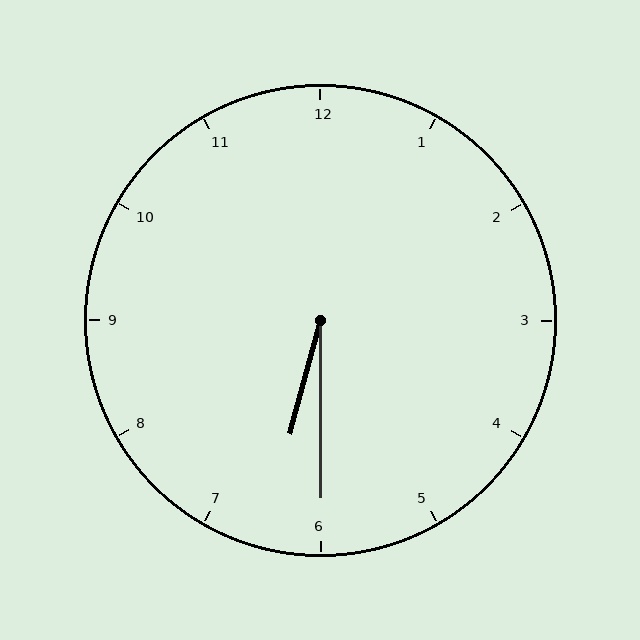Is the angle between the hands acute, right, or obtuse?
It is acute.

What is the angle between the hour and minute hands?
Approximately 15 degrees.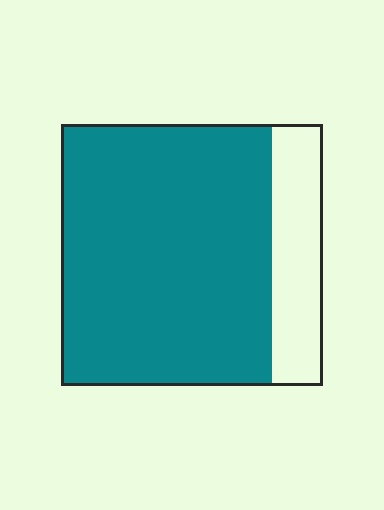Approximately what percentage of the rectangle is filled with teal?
Approximately 80%.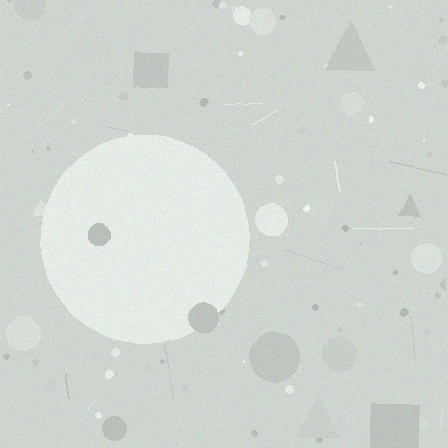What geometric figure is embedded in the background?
A circle is embedded in the background.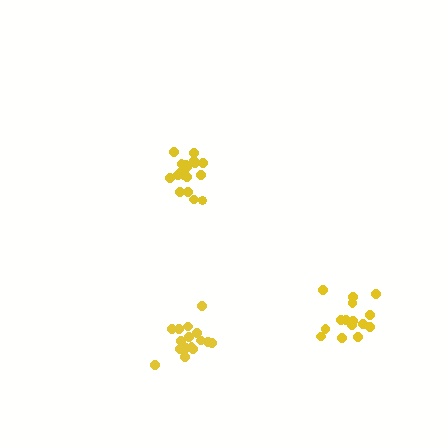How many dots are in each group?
Group 1: 16 dots, Group 2: 15 dots, Group 3: 18 dots (49 total).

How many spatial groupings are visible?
There are 3 spatial groupings.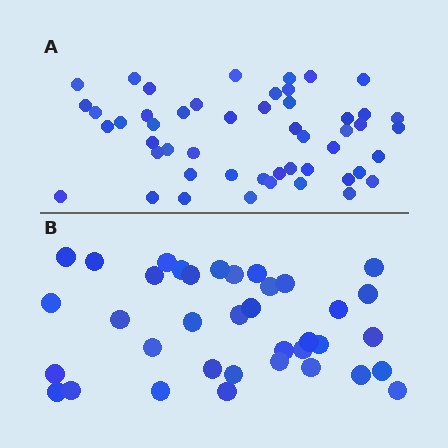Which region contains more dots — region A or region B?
Region A (the top region) has more dots.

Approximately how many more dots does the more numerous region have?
Region A has approximately 15 more dots than region B.